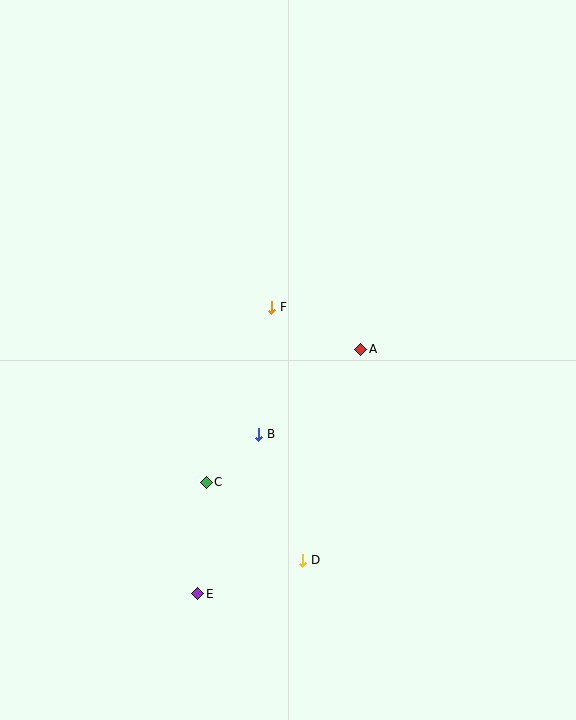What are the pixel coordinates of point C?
Point C is at (206, 482).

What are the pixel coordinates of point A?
Point A is at (361, 349).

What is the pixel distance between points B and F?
The distance between B and F is 128 pixels.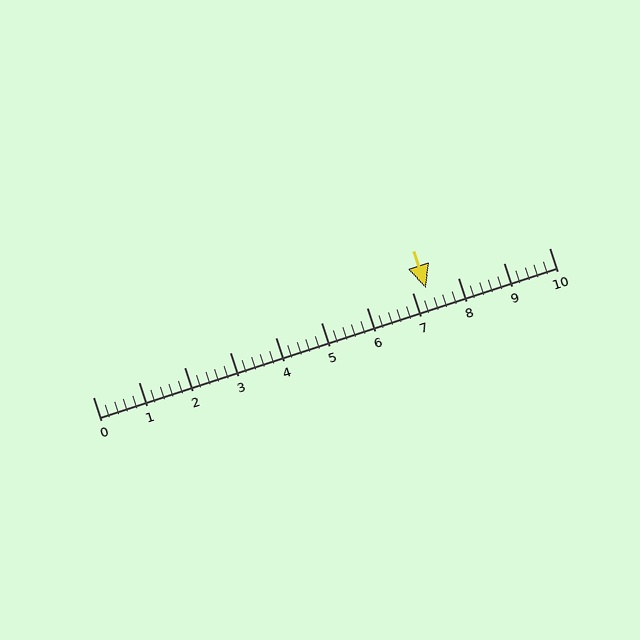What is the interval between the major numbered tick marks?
The major tick marks are spaced 1 units apart.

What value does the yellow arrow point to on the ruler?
The yellow arrow points to approximately 7.3.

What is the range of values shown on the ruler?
The ruler shows values from 0 to 10.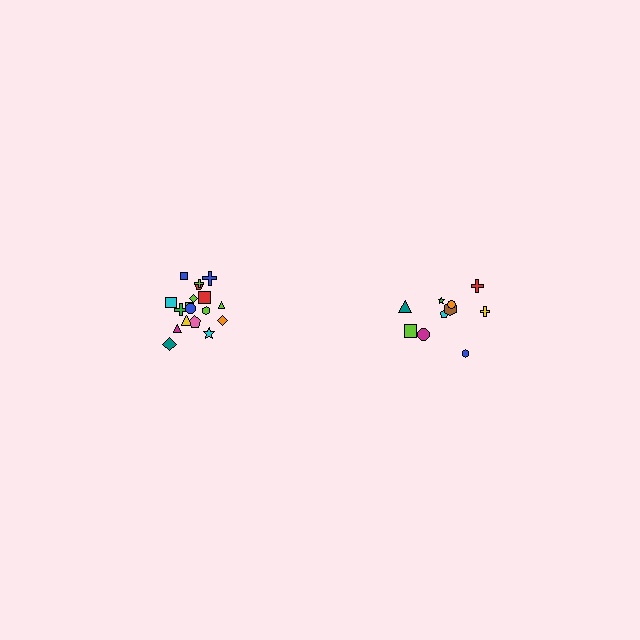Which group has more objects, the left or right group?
The left group.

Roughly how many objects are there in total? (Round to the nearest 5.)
Roughly 30 objects in total.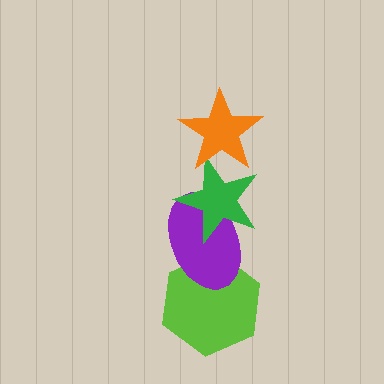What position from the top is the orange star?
The orange star is 1st from the top.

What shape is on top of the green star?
The orange star is on top of the green star.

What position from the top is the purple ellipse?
The purple ellipse is 3rd from the top.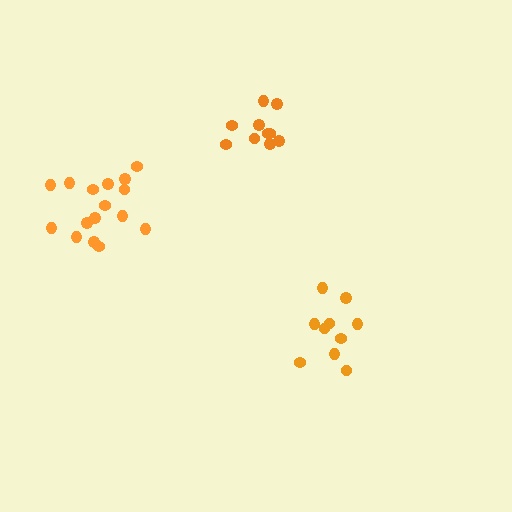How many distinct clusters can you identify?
There are 3 distinct clusters.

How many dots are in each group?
Group 1: 10 dots, Group 2: 10 dots, Group 3: 16 dots (36 total).